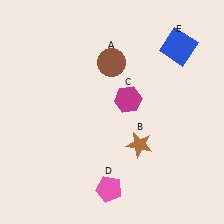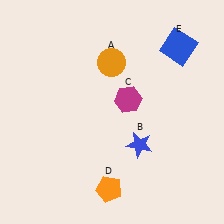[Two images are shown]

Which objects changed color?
A changed from brown to orange. B changed from brown to blue. D changed from pink to orange.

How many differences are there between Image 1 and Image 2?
There are 3 differences between the two images.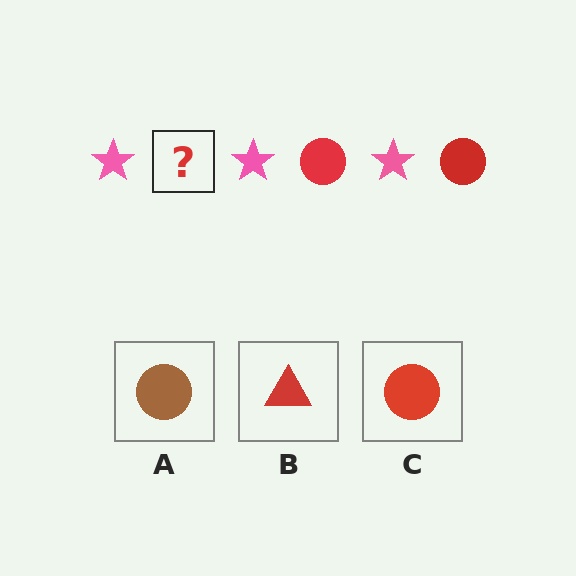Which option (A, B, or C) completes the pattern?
C.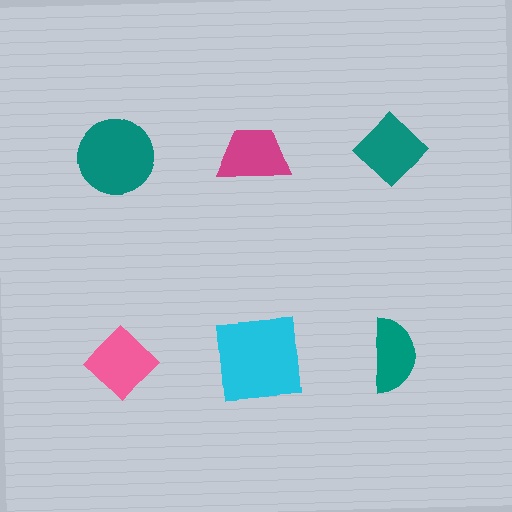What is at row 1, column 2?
A magenta trapezoid.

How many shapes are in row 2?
3 shapes.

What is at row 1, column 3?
A teal diamond.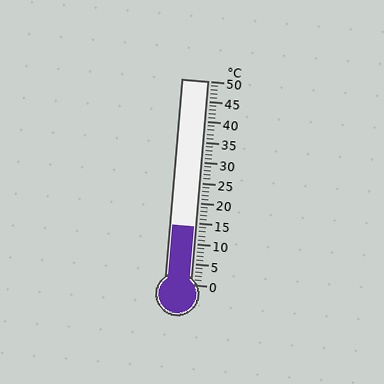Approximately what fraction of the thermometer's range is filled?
The thermometer is filled to approximately 30% of its range.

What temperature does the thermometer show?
The thermometer shows approximately 14°C.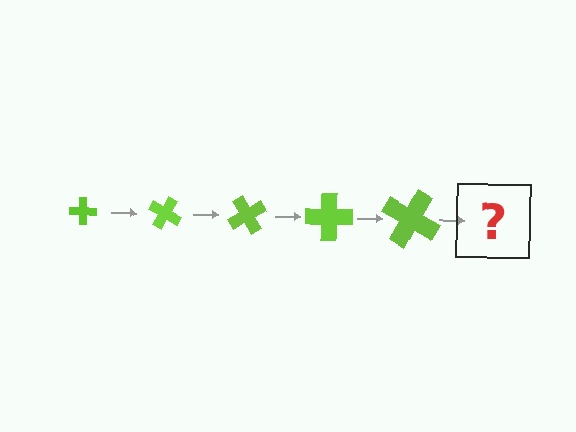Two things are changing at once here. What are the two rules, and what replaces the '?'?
The two rules are that the cross grows larger each step and it rotates 30 degrees each step. The '?' should be a cross, larger than the previous one and rotated 150 degrees from the start.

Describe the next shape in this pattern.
It should be a cross, larger than the previous one and rotated 150 degrees from the start.